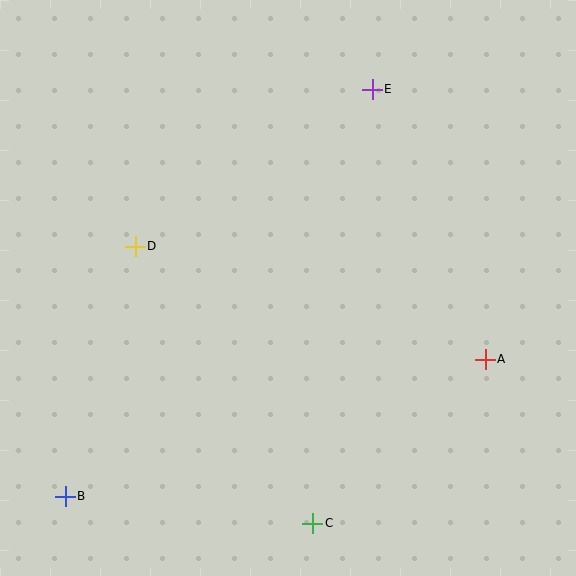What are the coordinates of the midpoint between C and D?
The midpoint between C and D is at (224, 385).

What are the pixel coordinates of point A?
Point A is at (485, 359).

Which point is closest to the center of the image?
Point D at (135, 246) is closest to the center.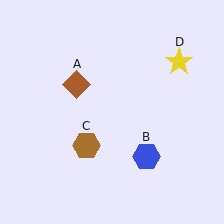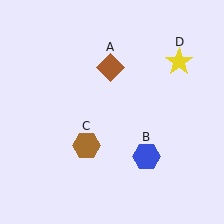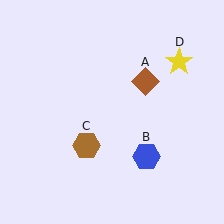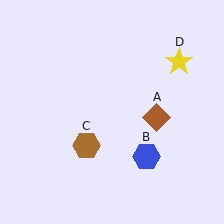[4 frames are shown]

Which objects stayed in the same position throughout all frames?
Blue hexagon (object B) and brown hexagon (object C) and yellow star (object D) remained stationary.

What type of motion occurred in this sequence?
The brown diamond (object A) rotated clockwise around the center of the scene.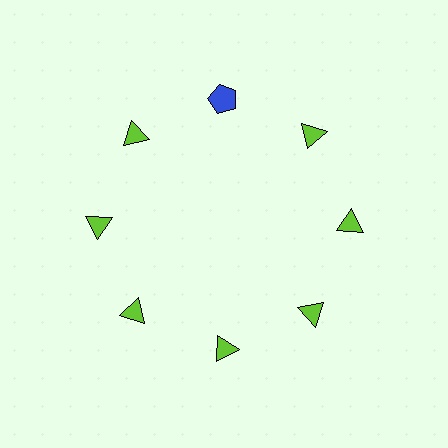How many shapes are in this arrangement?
There are 8 shapes arranged in a ring pattern.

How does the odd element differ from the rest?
It differs in both color (blue instead of lime) and shape (pentagon instead of triangle).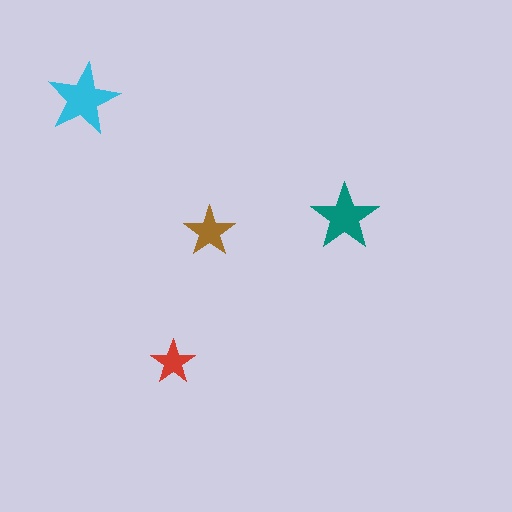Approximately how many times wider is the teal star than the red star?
About 1.5 times wider.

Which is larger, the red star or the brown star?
The brown one.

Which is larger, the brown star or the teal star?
The teal one.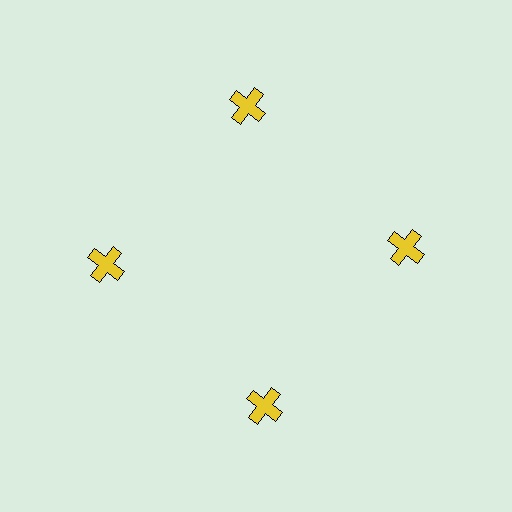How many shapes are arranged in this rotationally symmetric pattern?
There are 4 shapes, arranged in 4 groups of 1.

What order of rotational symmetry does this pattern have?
This pattern has 4-fold rotational symmetry.